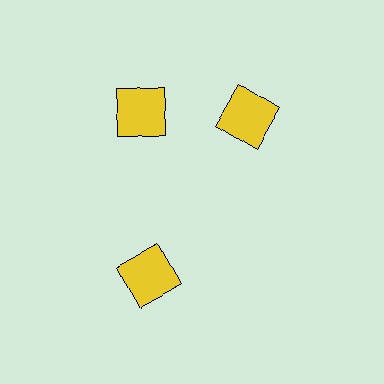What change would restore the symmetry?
The symmetry would be restored by rotating it back into even spacing with its neighbors so that all 3 squares sit at equal angles and equal distance from the center.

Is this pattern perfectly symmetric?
No. The 3 yellow squares are arranged in a ring, but one element near the 3 o'clock position is rotated out of alignment along the ring, breaking the 3-fold rotational symmetry.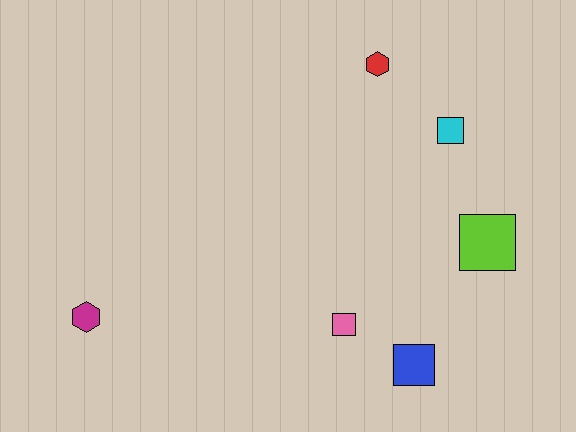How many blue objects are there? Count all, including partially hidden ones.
There is 1 blue object.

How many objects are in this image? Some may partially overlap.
There are 6 objects.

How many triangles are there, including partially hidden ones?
There are no triangles.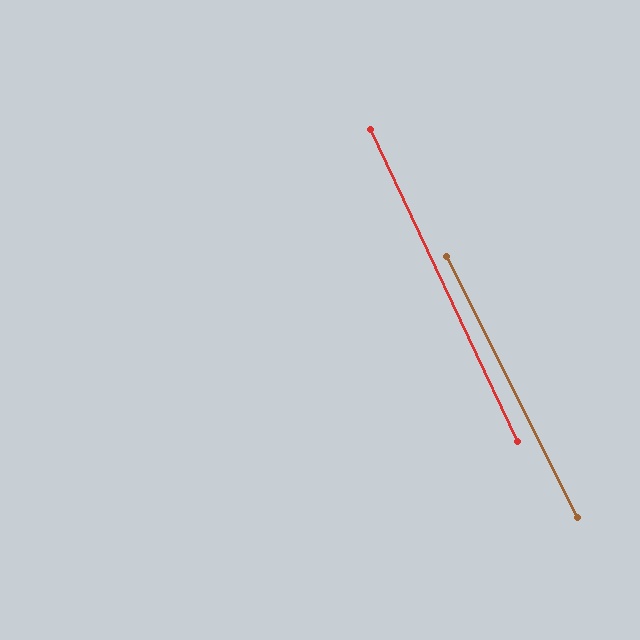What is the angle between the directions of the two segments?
Approximately 1 degree.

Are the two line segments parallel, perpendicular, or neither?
Parallel — their directions differ by only 1.5°.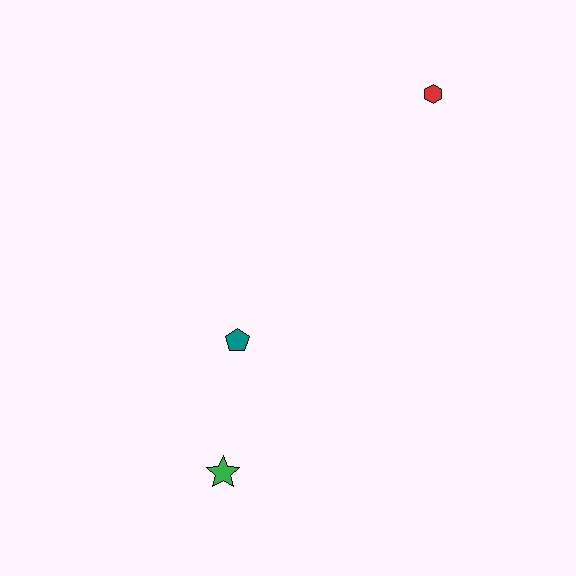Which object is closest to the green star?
The teal pentagon is closest to the green star.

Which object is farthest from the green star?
The red hexagon is farthest from the green star.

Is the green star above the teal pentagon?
No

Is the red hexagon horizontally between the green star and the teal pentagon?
No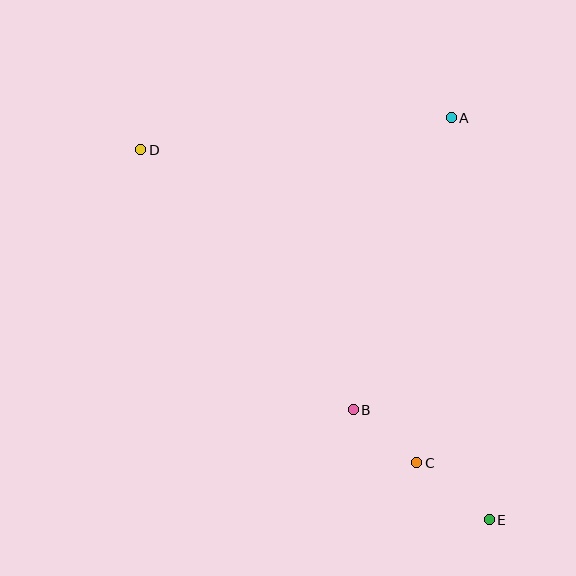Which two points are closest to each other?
Points B and C are closest to each other.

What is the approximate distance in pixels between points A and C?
The distance between A and C is approximately 346 pixels.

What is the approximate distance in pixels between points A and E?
The distance between A and E is approximately 404 pixels.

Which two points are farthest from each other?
Points D and E are farthest from each other.